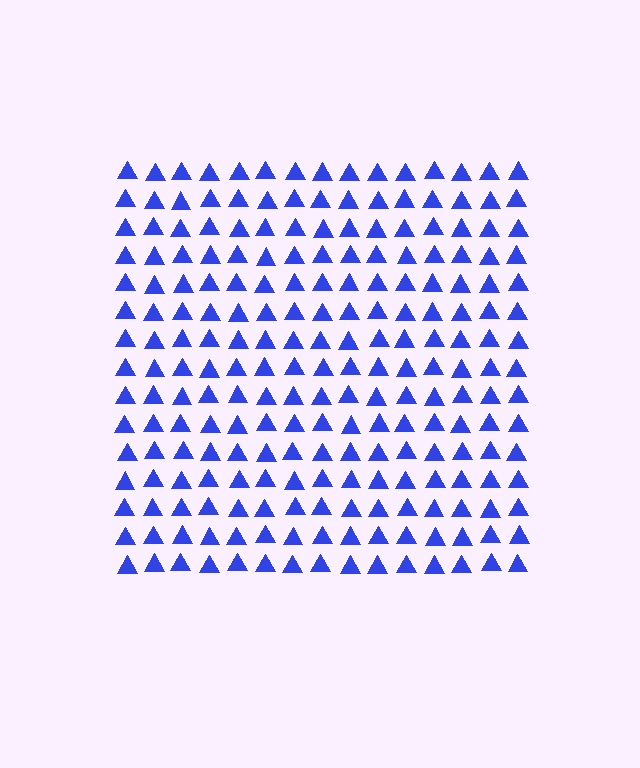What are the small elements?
The small elements are triangles.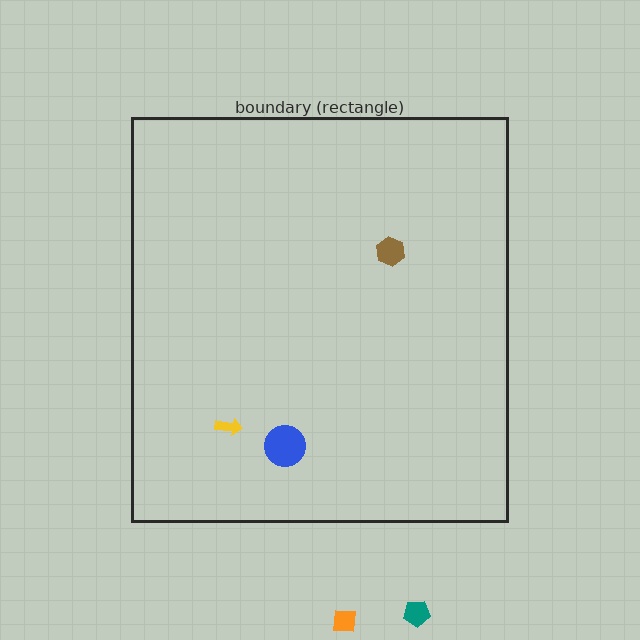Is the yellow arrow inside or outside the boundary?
Inside.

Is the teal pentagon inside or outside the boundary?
Outside.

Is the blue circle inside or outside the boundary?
Inside.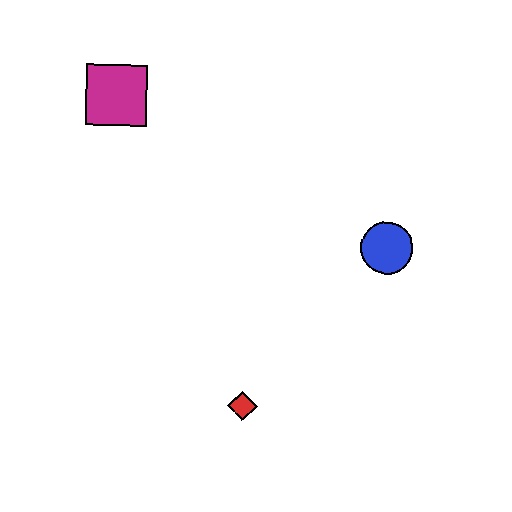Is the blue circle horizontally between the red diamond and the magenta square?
No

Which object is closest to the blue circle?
The red diamond is closest to the blue circle.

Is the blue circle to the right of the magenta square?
Yes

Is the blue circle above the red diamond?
Yes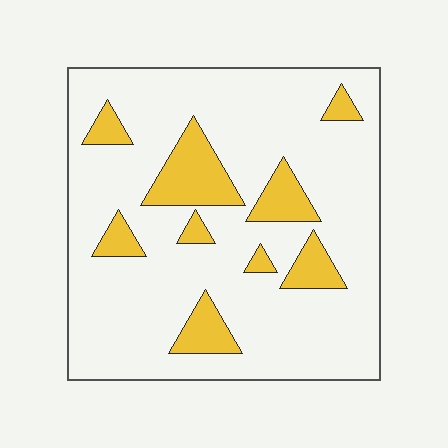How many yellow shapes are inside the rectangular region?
9.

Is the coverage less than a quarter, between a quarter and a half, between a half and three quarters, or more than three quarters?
Less than a quarter.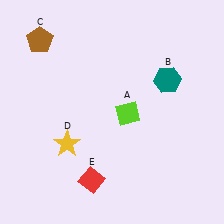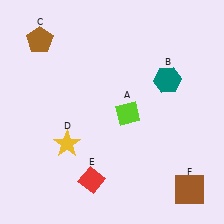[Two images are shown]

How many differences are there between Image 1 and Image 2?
There is 1 difference between the two images.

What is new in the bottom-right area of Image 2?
A brown square (F) was added in the bottom-right area of Image 2.